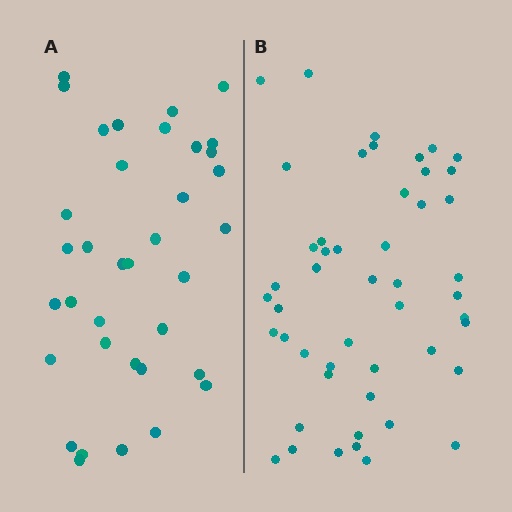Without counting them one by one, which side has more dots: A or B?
Region B (the right region) has more dots.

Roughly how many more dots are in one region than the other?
Region B has approximately 15 more dots than region A.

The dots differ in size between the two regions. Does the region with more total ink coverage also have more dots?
No. Region A has more total ink coverage because its dots are larger, but region B actually contains more individual dots. Total area can be misleading — the number of items is what matters here.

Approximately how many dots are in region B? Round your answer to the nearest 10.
About 50 dots. (The exact count is 49, which rounds to 50.)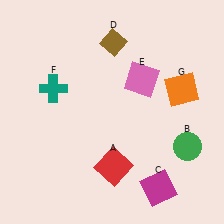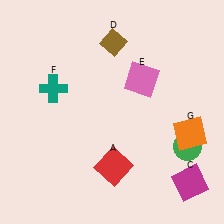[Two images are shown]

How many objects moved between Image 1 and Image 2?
2 objects moved between the two images.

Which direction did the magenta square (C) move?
The magenta square (C) moved right.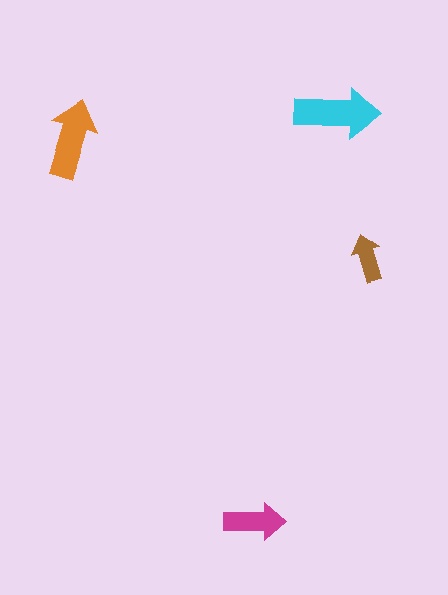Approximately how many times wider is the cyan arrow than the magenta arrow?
About 1.5 times wider.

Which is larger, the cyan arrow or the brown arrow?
The cyan one.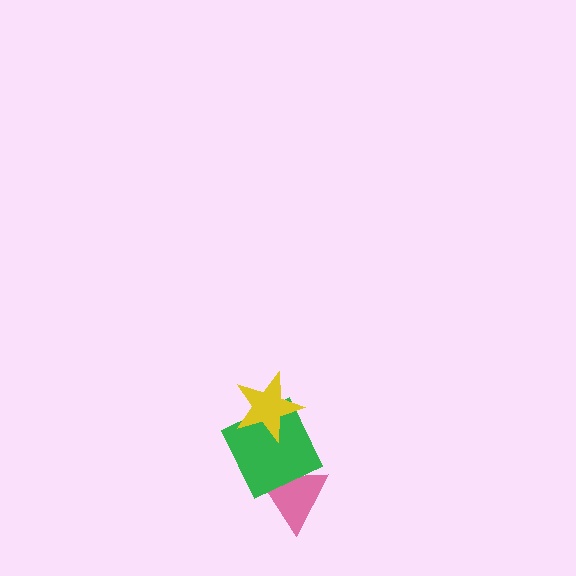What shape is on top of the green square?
The yellow star is on top of the green square.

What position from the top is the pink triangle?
The pink triangle is 3rd from the top.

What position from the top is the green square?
The green square is 2nd from the top.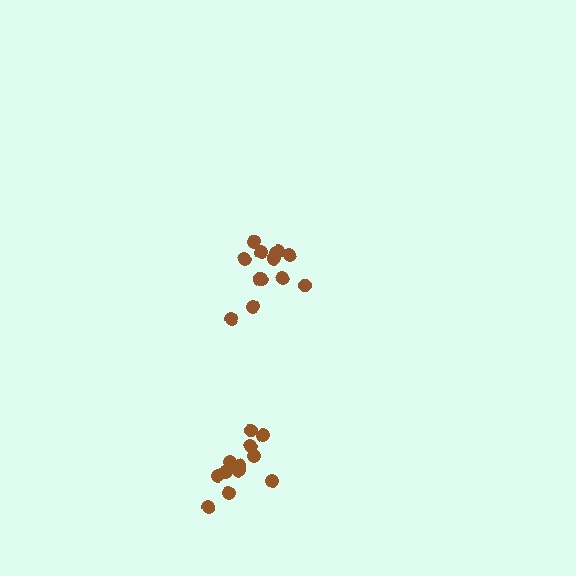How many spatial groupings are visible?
There are 2 spatial groupings.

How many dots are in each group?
Group 1: 12 dots, Group 2: 13 dots (25 total).